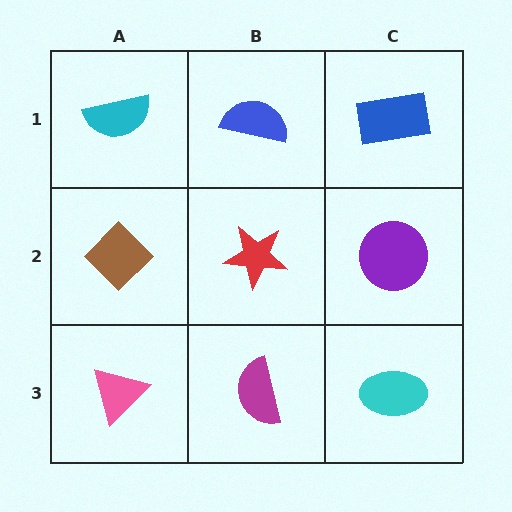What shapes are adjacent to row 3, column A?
A brown diamond (row 2, column A), a magenta semicircle (row 3, column B).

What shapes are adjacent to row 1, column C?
A purple circle (row 2, column C), a blue semicircle (row 1, column B).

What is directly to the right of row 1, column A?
A blue semicircle.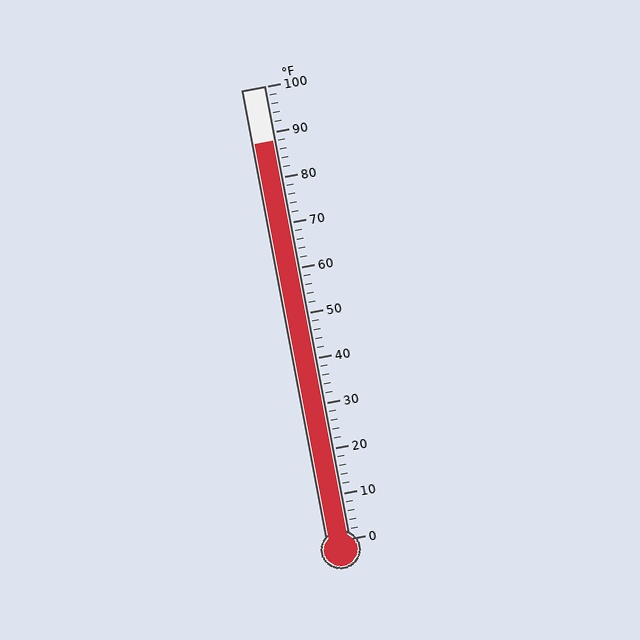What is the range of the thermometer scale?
The thermometer scale ranges from 0°F to 100°F.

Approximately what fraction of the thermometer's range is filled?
The thermometer is filled to approximately 90% of its range.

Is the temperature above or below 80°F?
The temperature is above 80°F.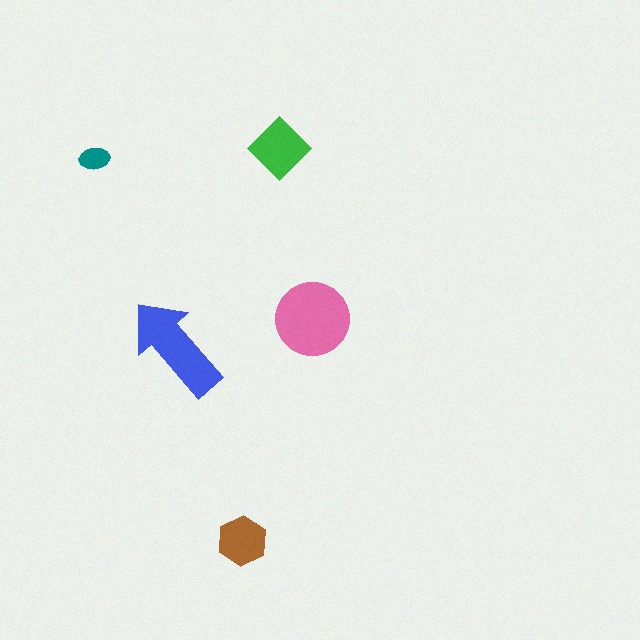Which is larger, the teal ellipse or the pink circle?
The pink circle.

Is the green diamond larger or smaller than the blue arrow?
Smaller.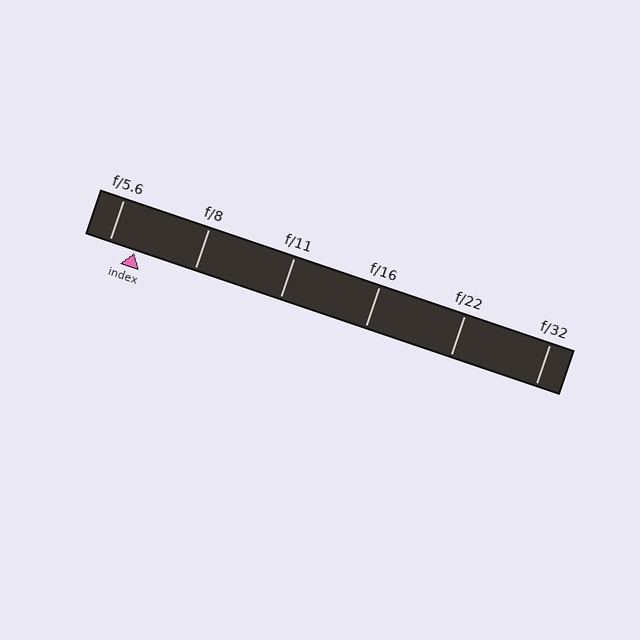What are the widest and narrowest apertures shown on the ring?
The widest aperture shown is f/5.6 and the narrowest is f/32.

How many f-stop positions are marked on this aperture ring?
There are 6 f-stop positions marked.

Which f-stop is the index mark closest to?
The index mark is closest to f/5.6.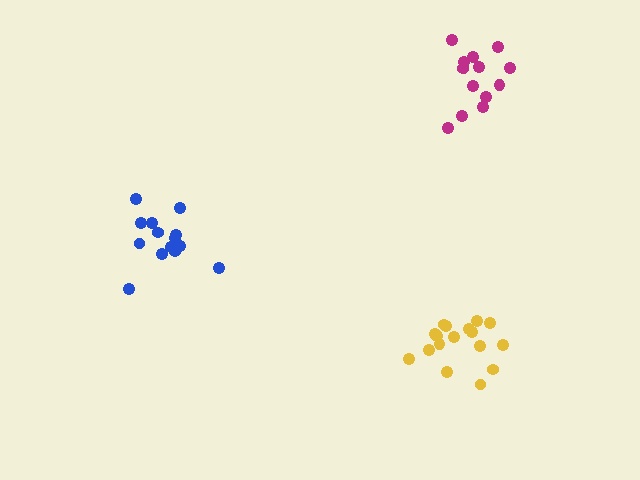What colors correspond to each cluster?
The clusters are colored: yellow, blue, magenta.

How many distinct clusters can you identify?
There are 3 distinct clusters.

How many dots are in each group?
Group 1: 17 dots, Group 2: 14 dots, Group 3: 14 dots (45 total).